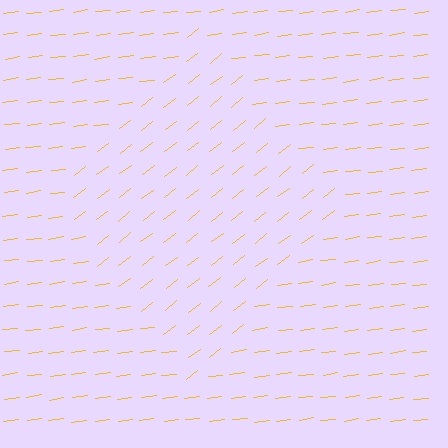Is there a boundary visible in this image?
Yes, there is a texture boundary formed by a change in line orientation.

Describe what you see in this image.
The image is filled with small yellow line segments. A diamond region in the image has lines oriented differently from the surrounding lines, creating a visible texture boundary.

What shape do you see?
I see a diamond.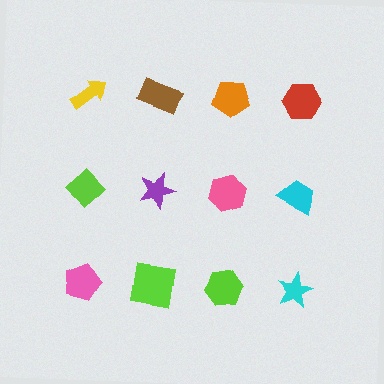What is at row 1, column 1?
A yellow arrow.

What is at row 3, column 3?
A lime hexagon.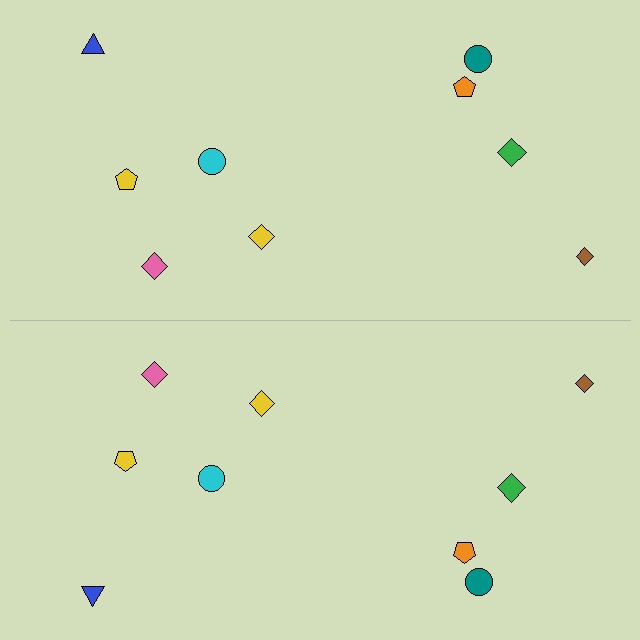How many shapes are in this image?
There are 18 shapes in this image.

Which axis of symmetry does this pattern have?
The pattern has a horizontal axis of symmetry running through the center of the image.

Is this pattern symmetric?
Yes, this pattern has bilateral (reflection) symmetry.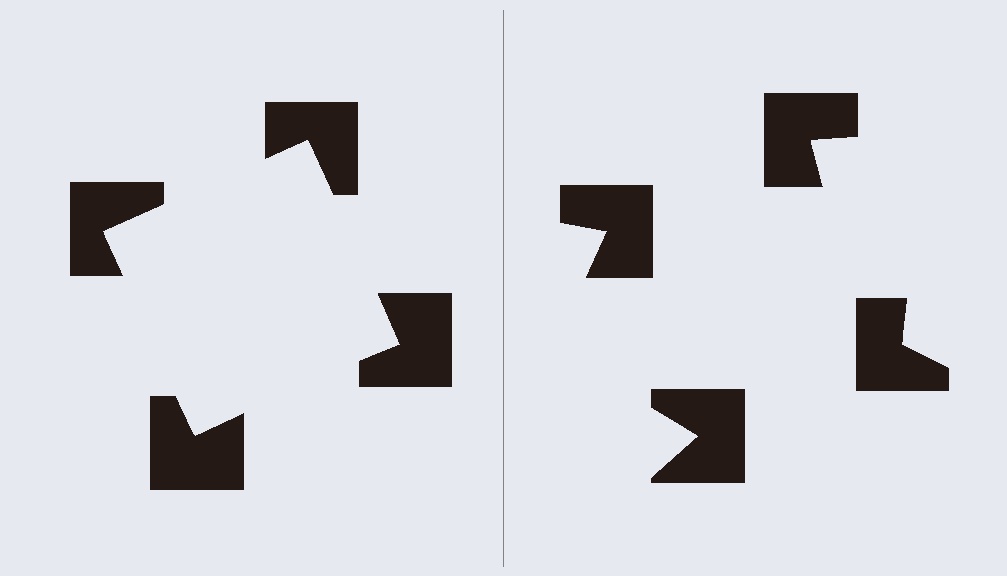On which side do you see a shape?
An illusory square appears on the left side. On the right side the wedge cuts are rotated, so no coherent shape forms.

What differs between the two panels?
The notched squares are positioned identically on both sides; only the wedge orientations differ. On the left they align to a square; on the right they are misaligned.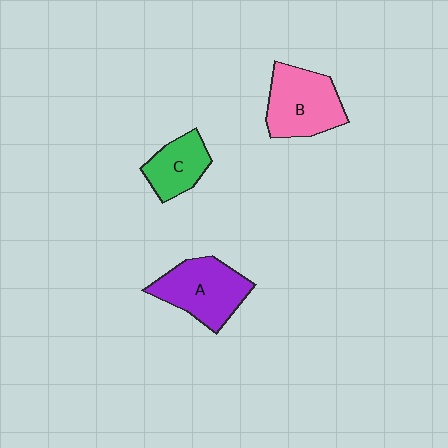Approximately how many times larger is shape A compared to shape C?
Approximately 1.5 times.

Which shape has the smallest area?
Shape C (green).